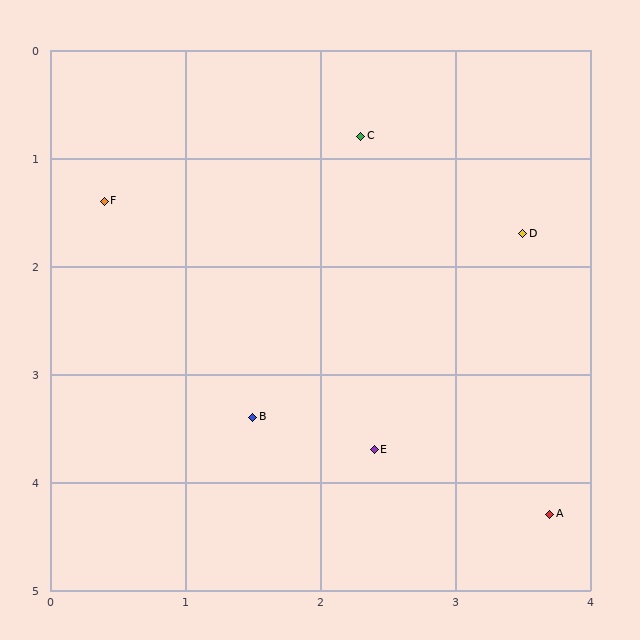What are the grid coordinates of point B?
Point B is at approximately (1.5, 3.4).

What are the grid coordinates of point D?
Point D is at approximately (3.5, 1.7).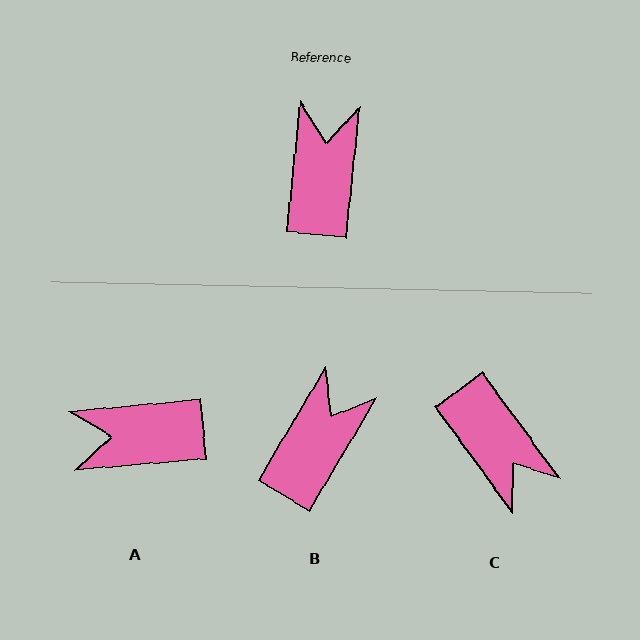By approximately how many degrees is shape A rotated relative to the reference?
Approximately 101 degrees counter-clockwise.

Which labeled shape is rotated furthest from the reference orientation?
C, about 138 degrees away.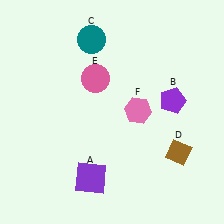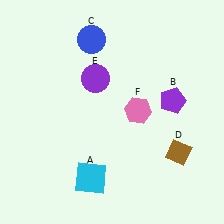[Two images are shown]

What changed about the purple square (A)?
In Image 1, A is purple. In Image 2, it changed to cyan.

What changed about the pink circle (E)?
In Image 1, E is pink. In Image 2, it changed to purple.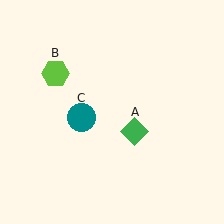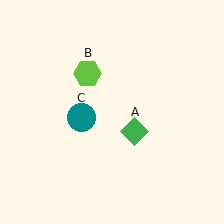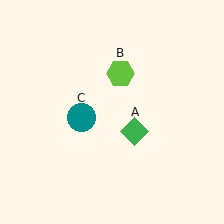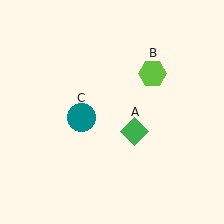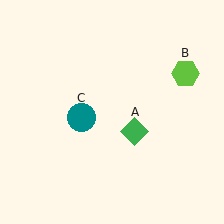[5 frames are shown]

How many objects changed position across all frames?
1 object changed position: lime hexagon (object B).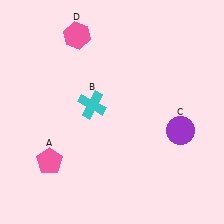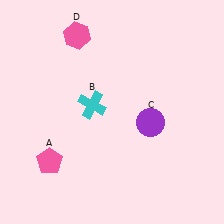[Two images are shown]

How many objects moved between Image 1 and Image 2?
1 object moved between the two images.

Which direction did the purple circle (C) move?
The purple circle (C) moved left.